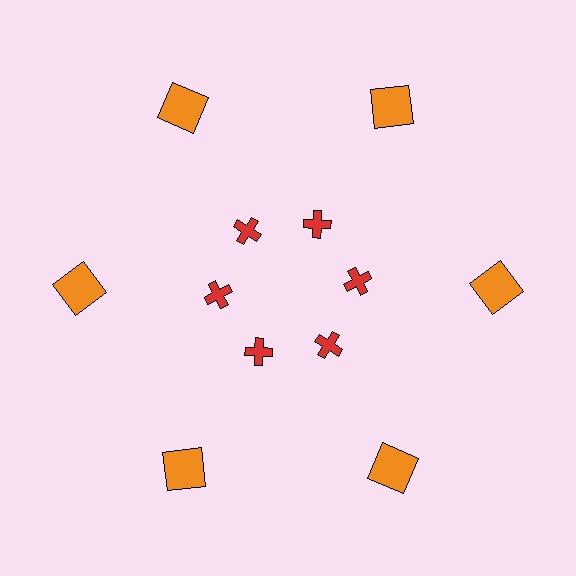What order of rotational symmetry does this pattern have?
This pattern has 6-fold rotational symmetry.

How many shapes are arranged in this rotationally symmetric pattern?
There are 12 shapes, arranged in 6 groups of 2.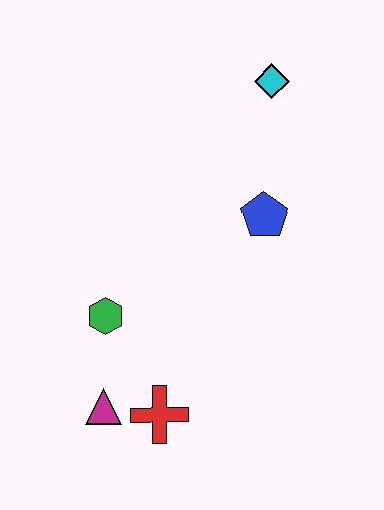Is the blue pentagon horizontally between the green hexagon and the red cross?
No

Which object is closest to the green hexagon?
The magenta triangle is closest to the green hexagon.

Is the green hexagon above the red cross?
Yes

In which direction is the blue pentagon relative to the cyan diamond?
The blue pentagon is below the cyan diamond.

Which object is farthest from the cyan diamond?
The magenta triangle is farthest from the cyan diamond.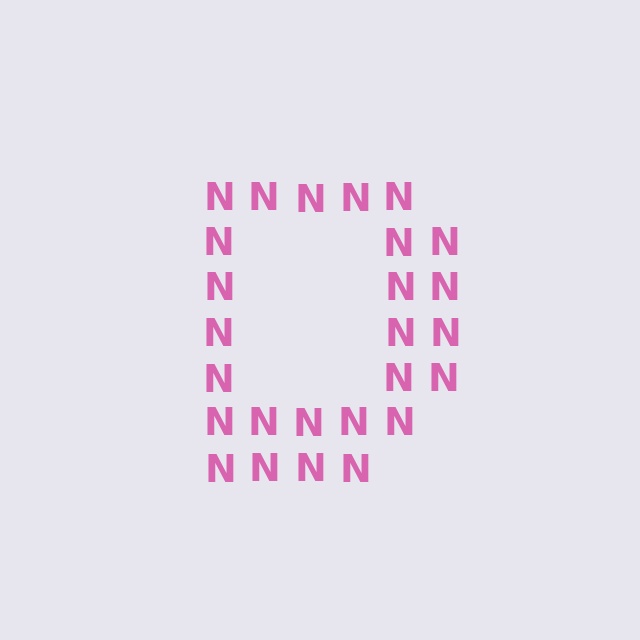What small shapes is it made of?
It is made of small letter N's.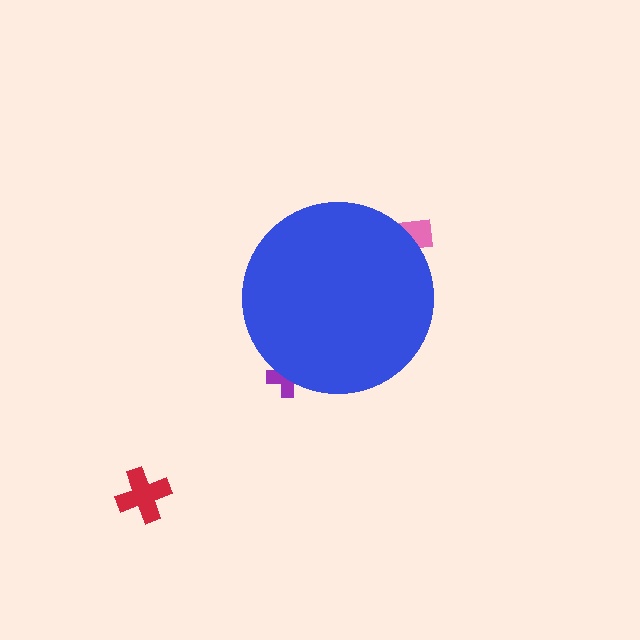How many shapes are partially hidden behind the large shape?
2 shapes are partially hidden.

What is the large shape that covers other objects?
A blue circle.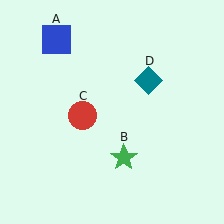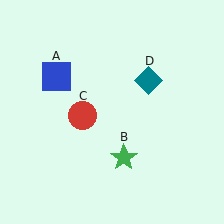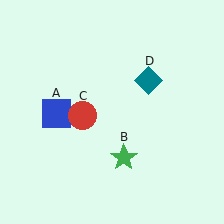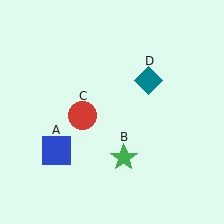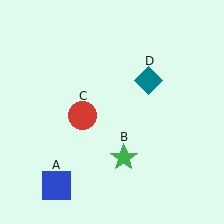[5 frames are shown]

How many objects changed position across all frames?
1 object changed position: blue square (object A).